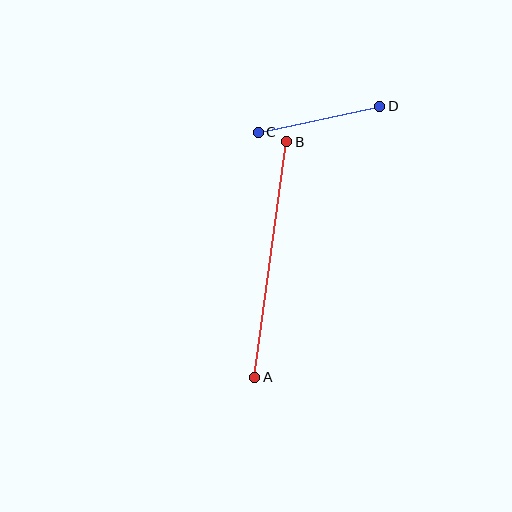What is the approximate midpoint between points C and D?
The midpoint is at approximately (319, 119) pixels.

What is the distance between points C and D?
The distance is approximately 124 pixels.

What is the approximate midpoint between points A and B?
The midpoint is at approximately (271, 259) pixels.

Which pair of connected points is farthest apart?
Points A and B are farthest apart.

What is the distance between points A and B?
The distance is approximately 238 pixels.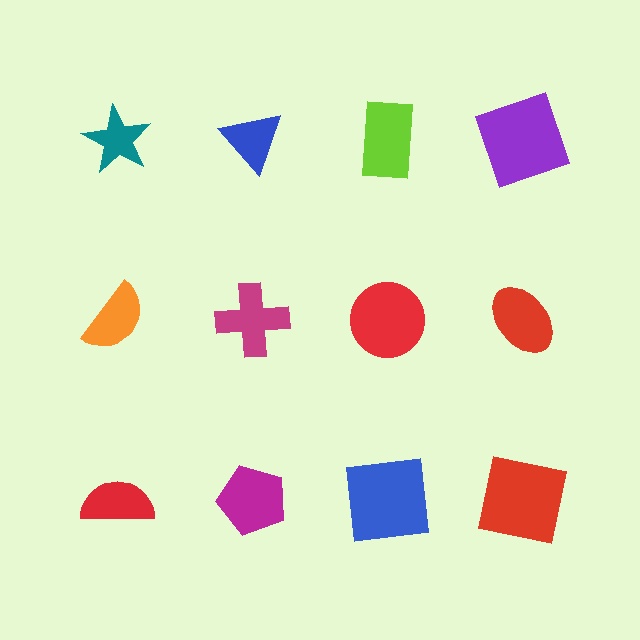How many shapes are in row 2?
4 shapes.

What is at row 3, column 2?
A magenta pentagon.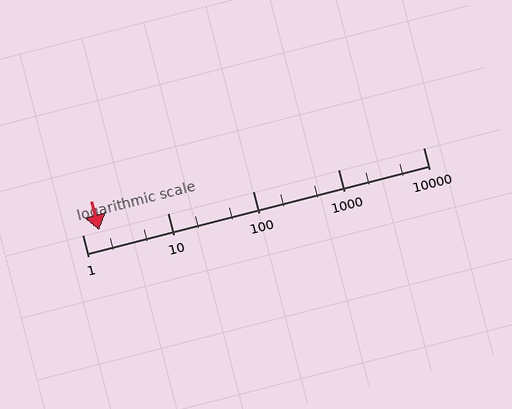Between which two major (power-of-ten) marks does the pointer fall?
The pointer is between 1 and 10.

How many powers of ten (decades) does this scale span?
The scale spans 4 decades, from 1 to 10000.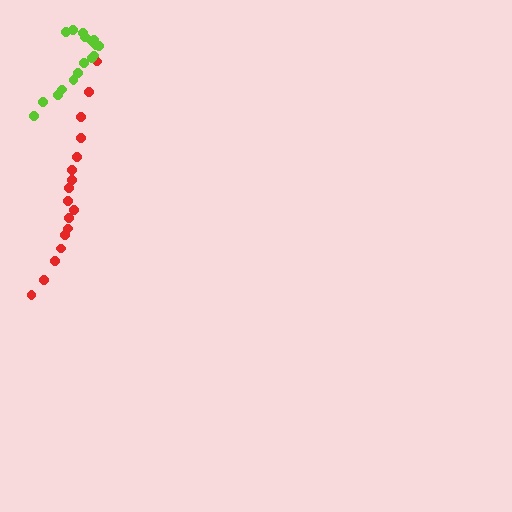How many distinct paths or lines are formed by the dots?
There are 2 distinct paths.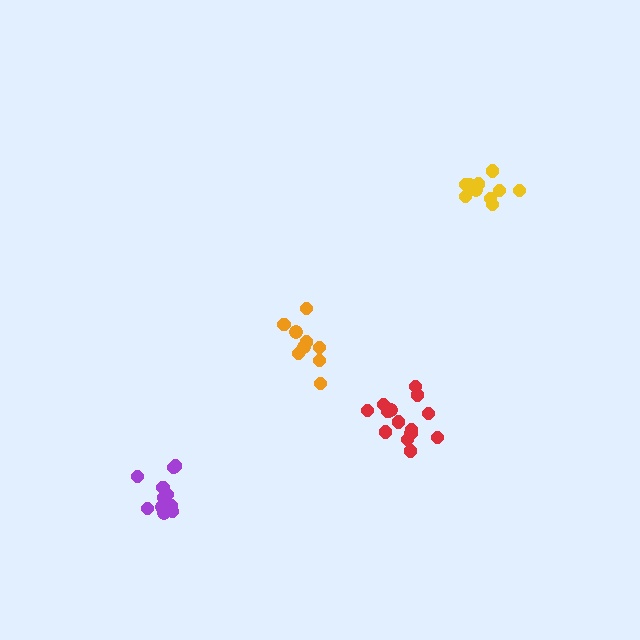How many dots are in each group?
Group 1: 11 dots, Group 2: 14 dots, Group 3: 9 dots, Group 4: 10 dots (44 total).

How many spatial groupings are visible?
There are 4 spatial groupings.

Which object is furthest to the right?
The yellow cluster is rightmost.